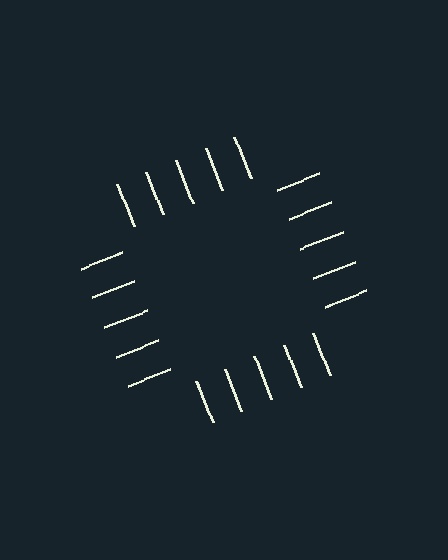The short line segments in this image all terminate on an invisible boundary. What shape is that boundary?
An illusory square — the line segments terminate on its edges but no continuous stroke is drawn.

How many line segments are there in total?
20 — 5 along each of the 4 edges.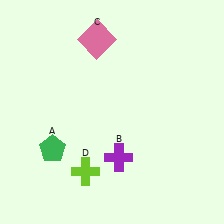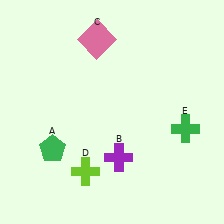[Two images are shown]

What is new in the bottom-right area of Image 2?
A green cross (E) was added in the bottom-right area of Image 2.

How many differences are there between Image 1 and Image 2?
There is 1 difference between the two images.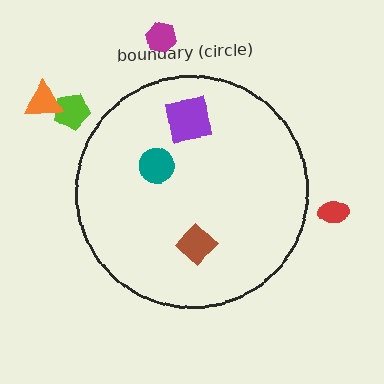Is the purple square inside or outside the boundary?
Inside.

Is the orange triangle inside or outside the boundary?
Outside.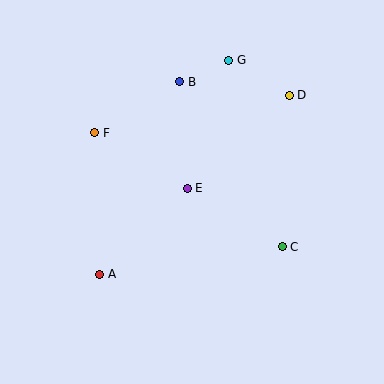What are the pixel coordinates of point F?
Point F is at (95, 133).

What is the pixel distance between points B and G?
The distance between B and G is 54 pixels.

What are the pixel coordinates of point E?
Point E is at (187, 188).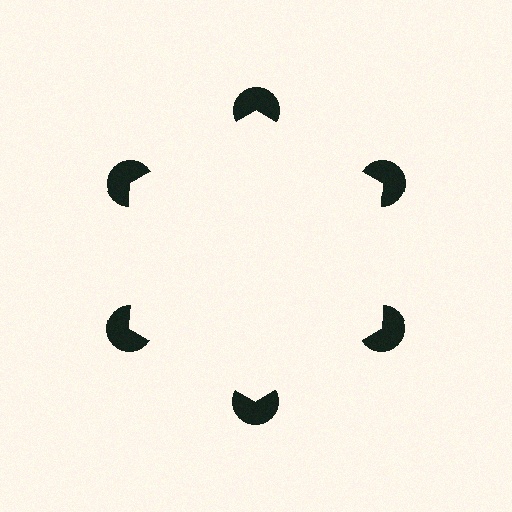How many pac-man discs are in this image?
There are 6 — one at each vertex of the illusory hexagon.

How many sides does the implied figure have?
6 sides.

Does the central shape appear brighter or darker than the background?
It typically appears slightly brighter than the background, even though no actual brightness change is drawn.